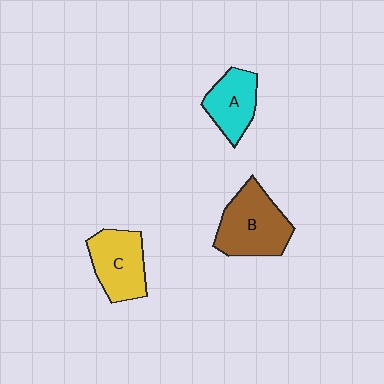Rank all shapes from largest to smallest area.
From largest to smallest: B (brown), C (yellow), A (cyan).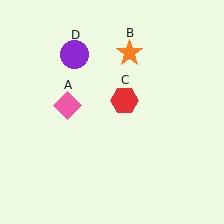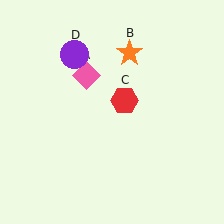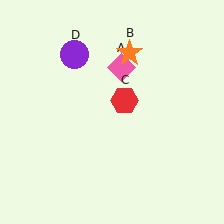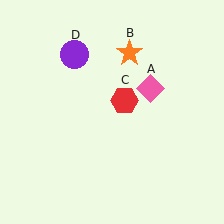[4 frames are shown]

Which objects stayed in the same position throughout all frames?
Orange star (object B) and red hexagon (object C) and purple circle (object D) remained stationary.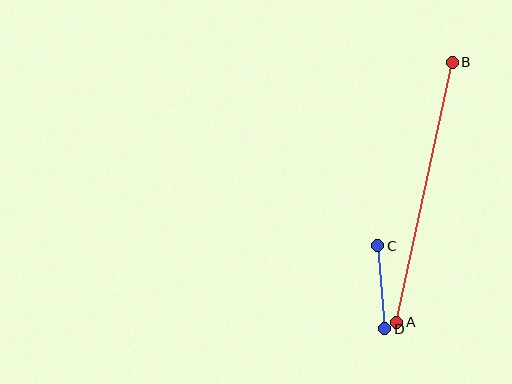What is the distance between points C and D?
The distance is approximately 83 pixels.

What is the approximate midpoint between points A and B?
The midpoint is at approximately (424, 192) pixels.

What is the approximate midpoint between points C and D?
The midpoint is at approximately (381, 287) pixels.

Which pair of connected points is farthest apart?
Points A and B are farthest apart.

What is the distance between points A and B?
The distance is approximately 266 pixels.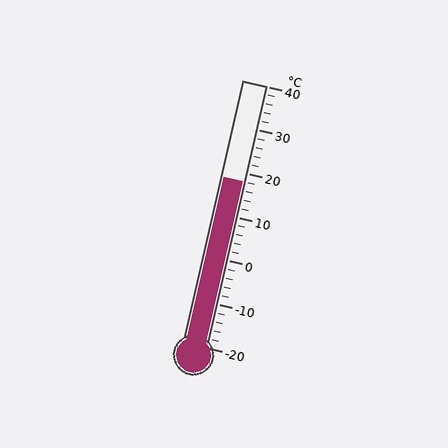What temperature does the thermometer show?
The thermometer shows approximately 18°C.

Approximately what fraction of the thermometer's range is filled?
The thermometer is filled to approximately 65% of its range.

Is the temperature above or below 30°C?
The temperature is below 30°C.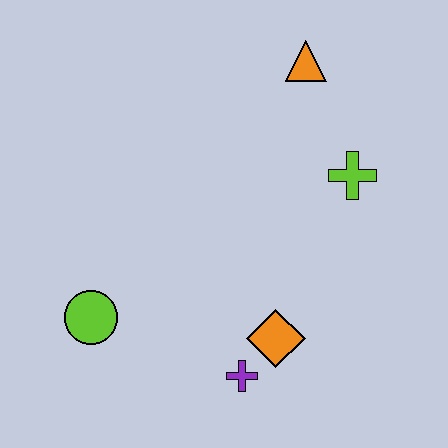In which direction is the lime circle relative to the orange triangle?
The lime circle is below the orange triangle.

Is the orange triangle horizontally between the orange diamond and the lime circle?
No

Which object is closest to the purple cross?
The orange diamond is closest to the purple cross.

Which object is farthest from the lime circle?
The orange triangle is farthest from the lime circle.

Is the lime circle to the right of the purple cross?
No